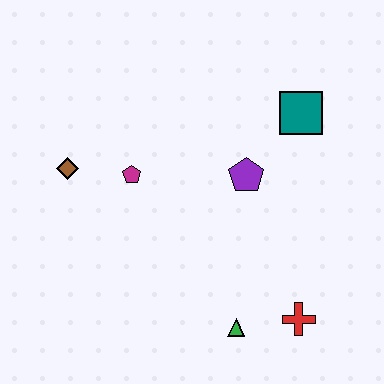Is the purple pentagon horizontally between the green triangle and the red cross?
Yes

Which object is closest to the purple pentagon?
The teal square is closest to the purple pentagon.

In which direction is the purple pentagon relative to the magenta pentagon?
The purple pentagon is to the right of the magenta pentagon.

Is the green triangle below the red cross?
Yes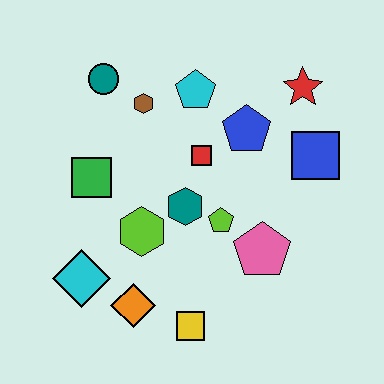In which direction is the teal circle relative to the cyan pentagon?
The teal circle is to the left of the cyan pentagon.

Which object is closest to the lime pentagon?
The teal hexagon is closest to the lime pentagon.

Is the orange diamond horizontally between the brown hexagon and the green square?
Yes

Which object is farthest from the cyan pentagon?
The yellow square is farthest from the cyan pentagon.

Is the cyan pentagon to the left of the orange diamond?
No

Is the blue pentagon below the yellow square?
No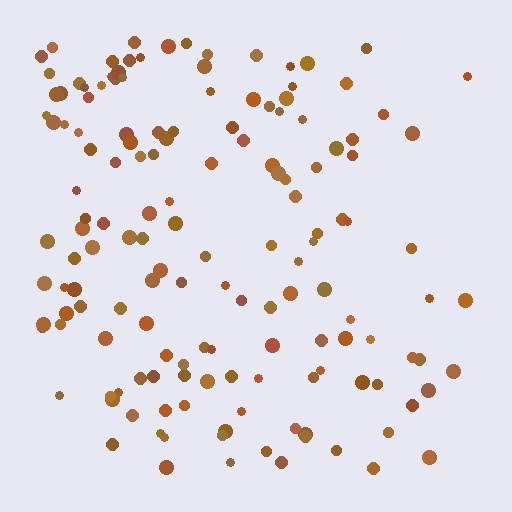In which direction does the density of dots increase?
From right to left, with the left side densest.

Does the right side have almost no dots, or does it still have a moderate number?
Still a moderate number, just noticeably fewer than the left.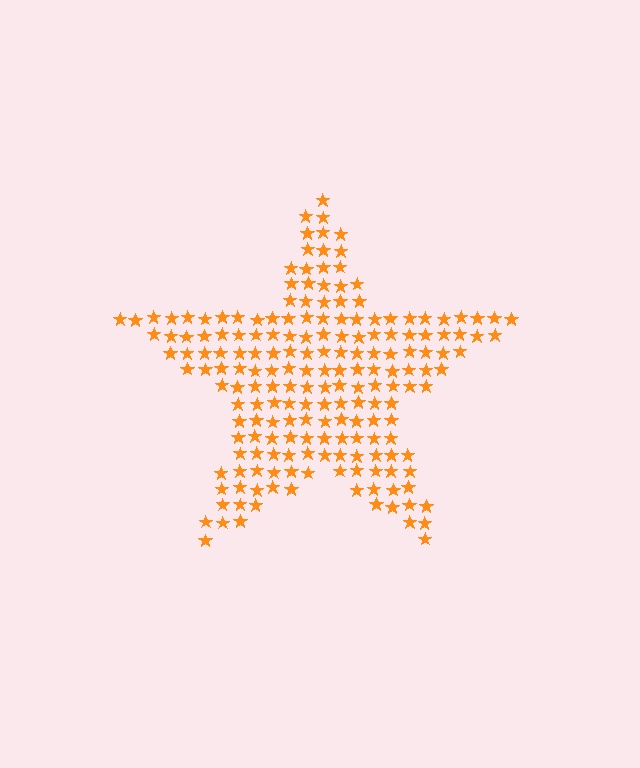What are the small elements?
The small elements are stars.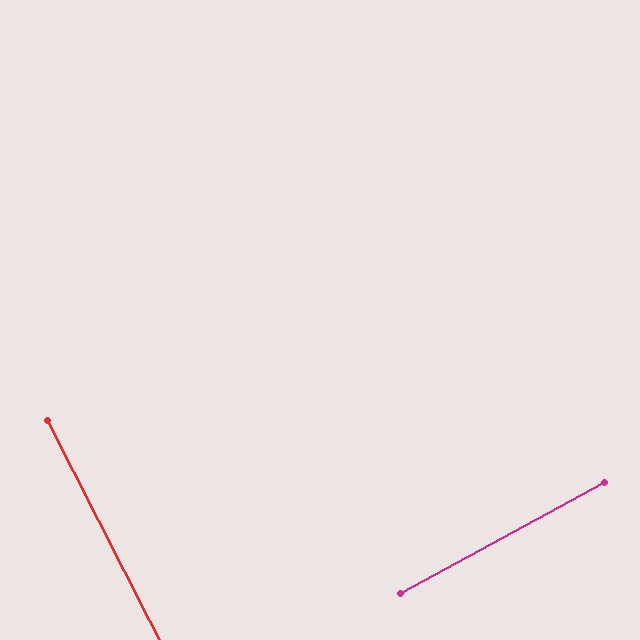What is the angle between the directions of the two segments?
Approximately 88 degrees.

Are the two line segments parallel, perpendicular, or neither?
Perpendicular — they meet at approximately 88°.